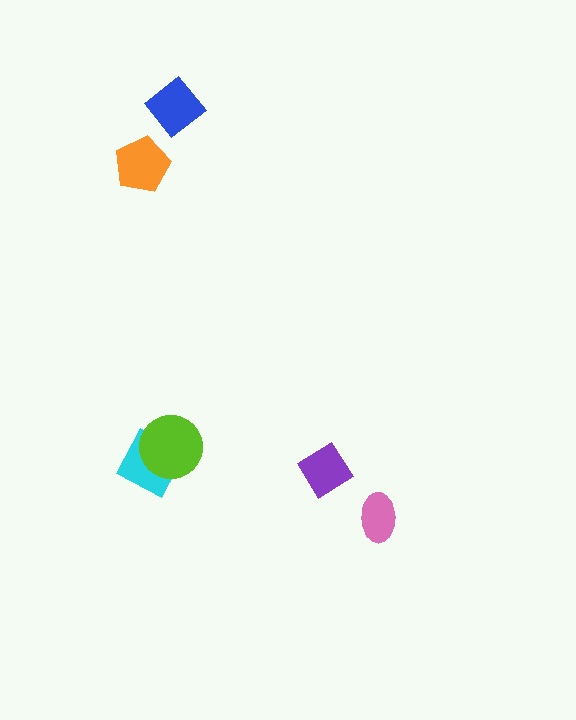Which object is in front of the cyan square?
The lime circle is in front of the cyan square.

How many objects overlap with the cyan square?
1 object overlaps with the cyan square.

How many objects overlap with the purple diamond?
0 objects overlap with the purple diamond.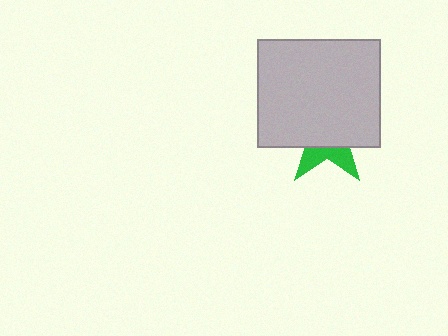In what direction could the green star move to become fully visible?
The green star could move down. That would shift it out from behind the light gray rectangle entirely.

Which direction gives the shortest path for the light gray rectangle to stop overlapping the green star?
Moving up gives the shortest separation.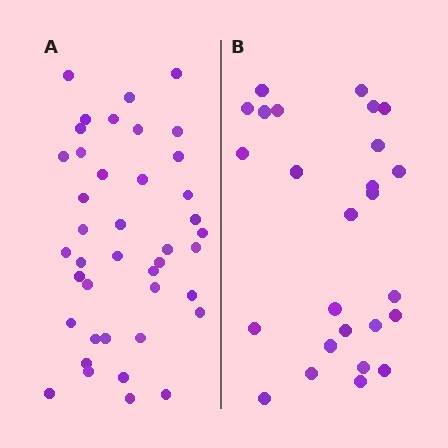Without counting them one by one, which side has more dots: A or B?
Region A (the left region) has more dots.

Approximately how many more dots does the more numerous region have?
Region A has approximately 15 more dots than region B.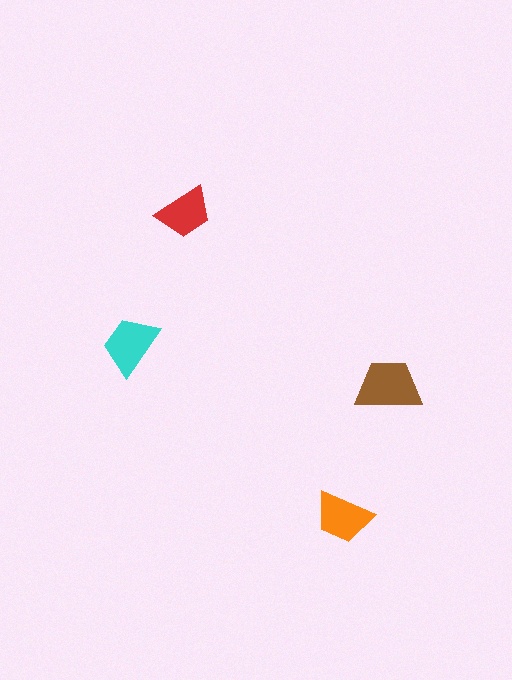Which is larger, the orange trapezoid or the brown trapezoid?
The brown one.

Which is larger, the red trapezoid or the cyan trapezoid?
The cyan one.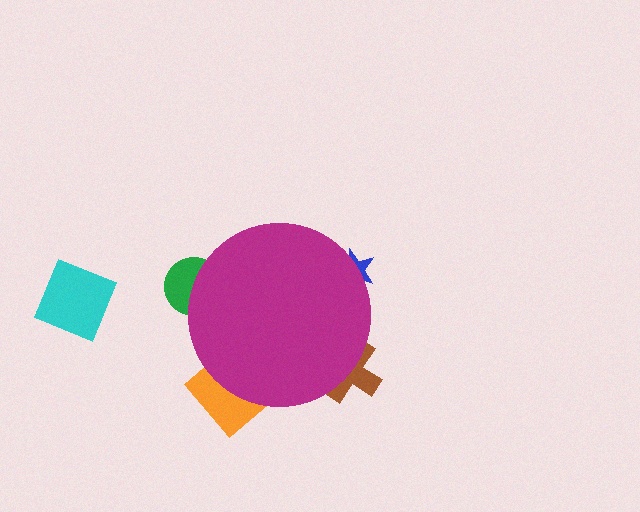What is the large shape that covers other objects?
A magenta circle.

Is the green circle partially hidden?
Yes, the green circle is partially hidden behind the magenta circle.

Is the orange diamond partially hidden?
Yes, the orange diamond is partially hidden behind the magenta circle.